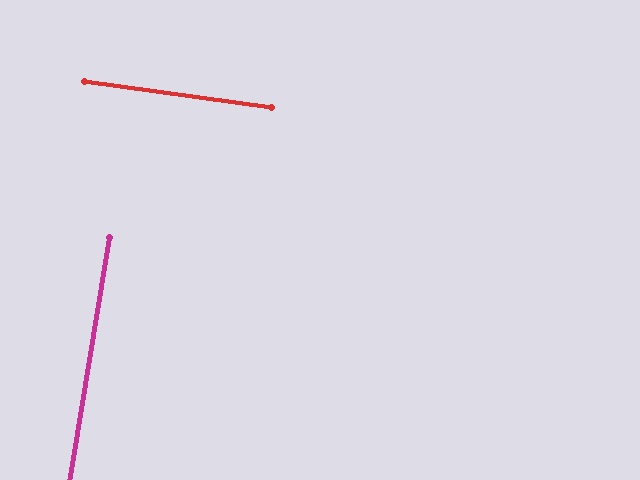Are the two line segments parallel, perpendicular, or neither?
Perpendicular — they meet at approximately 89°.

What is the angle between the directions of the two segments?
Approximately 89 degrees.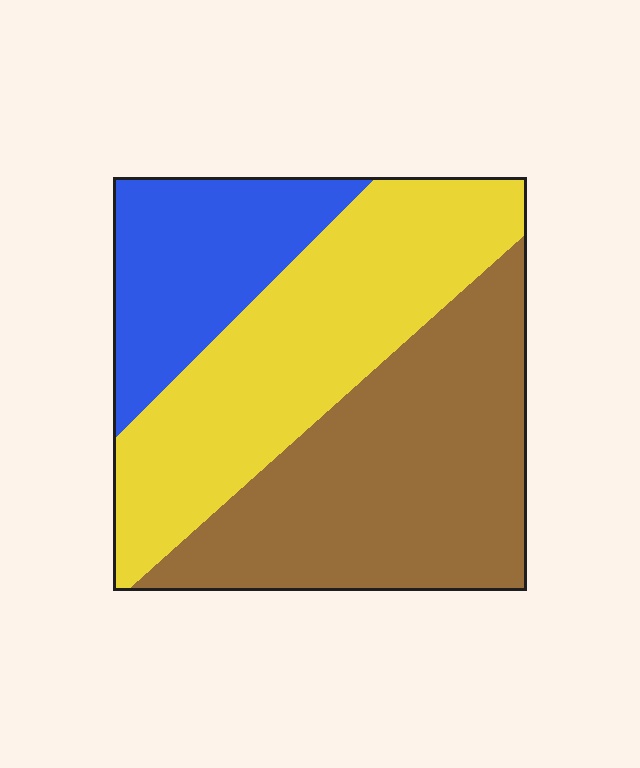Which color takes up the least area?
Blue, at roughly 20%.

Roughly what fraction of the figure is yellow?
Yellow takes up about three eighths (3/8) of the figure.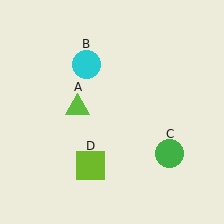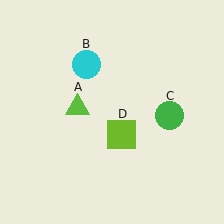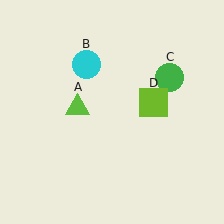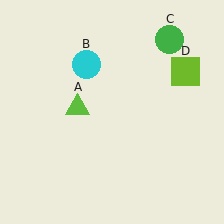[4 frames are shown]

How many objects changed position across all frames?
2 objects changed position: green circle (object C), lime square (object D).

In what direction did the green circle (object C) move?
The green circle (object C) moved up.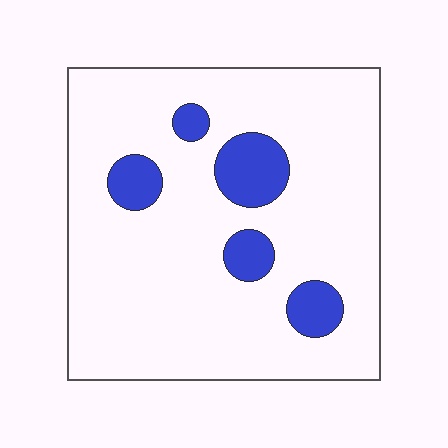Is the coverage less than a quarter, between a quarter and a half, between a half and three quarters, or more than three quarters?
Less than a quarter.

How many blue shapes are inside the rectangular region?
5.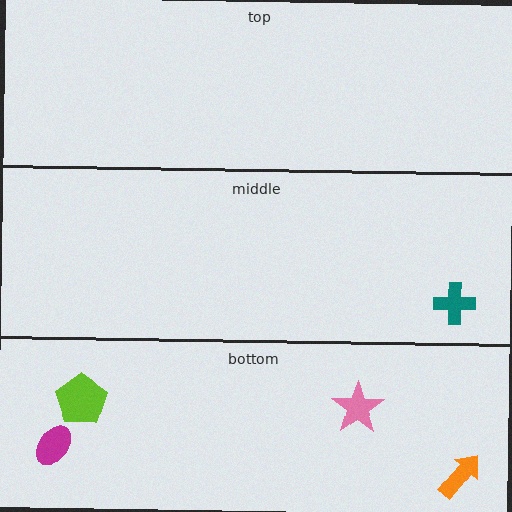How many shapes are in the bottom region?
4.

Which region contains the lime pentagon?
The bottom region.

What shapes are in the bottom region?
The pink star, the lime pentagon, the magenta ellipse, the orange arrow.